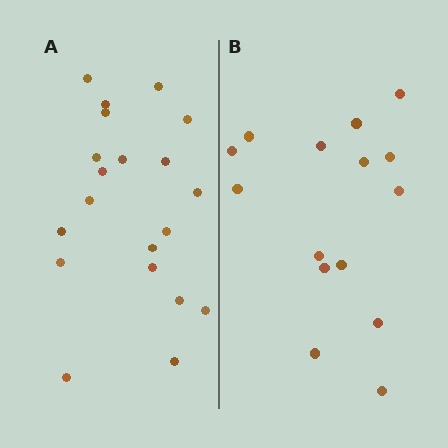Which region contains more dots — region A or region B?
Region A (the left region) has more dots.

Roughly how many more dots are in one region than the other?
Region A has about 5 more dots than region B.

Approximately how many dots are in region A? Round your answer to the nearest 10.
About 20 dots.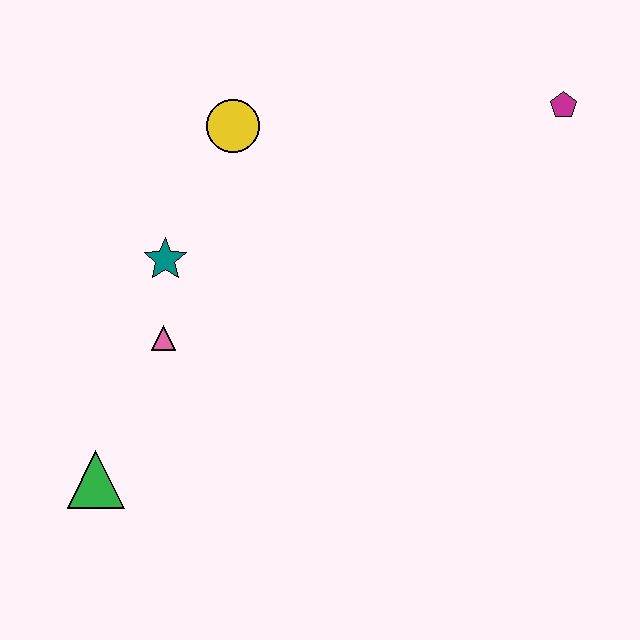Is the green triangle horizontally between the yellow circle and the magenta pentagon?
No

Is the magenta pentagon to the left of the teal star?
No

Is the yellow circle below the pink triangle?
No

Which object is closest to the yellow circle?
The teal star is closest to the yellow circle.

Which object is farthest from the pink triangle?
The magenta pentagon is farthest from the pink triangle.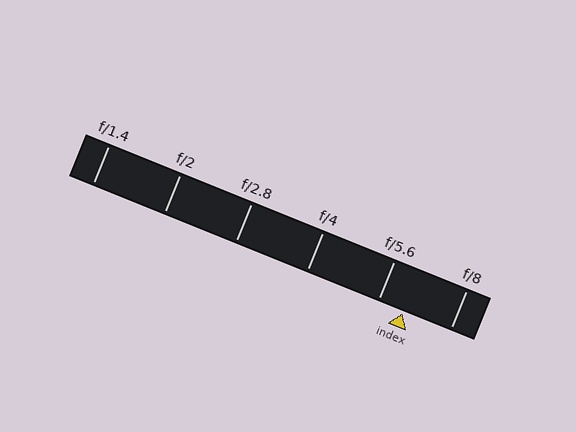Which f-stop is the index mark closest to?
The index mark is closest to f/5.6.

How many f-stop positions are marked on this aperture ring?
There are 6 f-stop positions marked.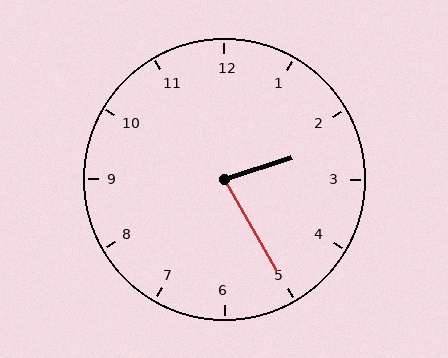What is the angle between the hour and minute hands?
Approximately 78 degrees.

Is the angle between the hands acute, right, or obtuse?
It is acute.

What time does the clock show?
2:25.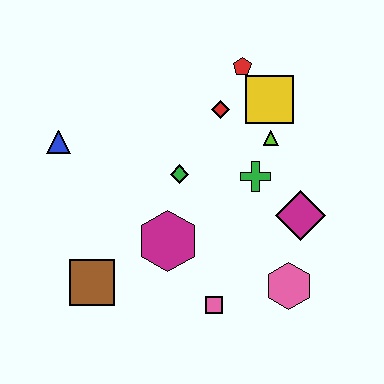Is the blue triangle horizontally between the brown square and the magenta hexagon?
No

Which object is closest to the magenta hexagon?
The green diamond is closest to the magenta hexagon.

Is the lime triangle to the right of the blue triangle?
Yes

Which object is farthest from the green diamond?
The pink hexagon is farthest from the green diamond.